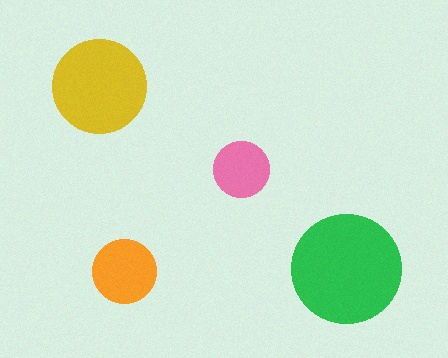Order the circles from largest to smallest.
the green one, the yellow one, the orange one, the pink one.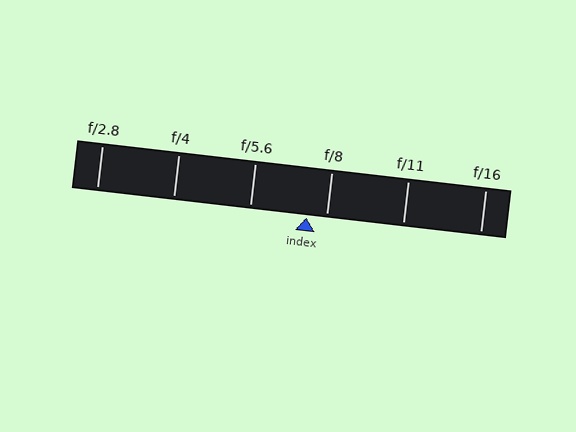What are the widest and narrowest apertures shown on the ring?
The widest aperture shown is f/2.8 and the narrowest is f/16.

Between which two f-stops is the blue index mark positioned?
The index mark is between f/5.6 and f/8.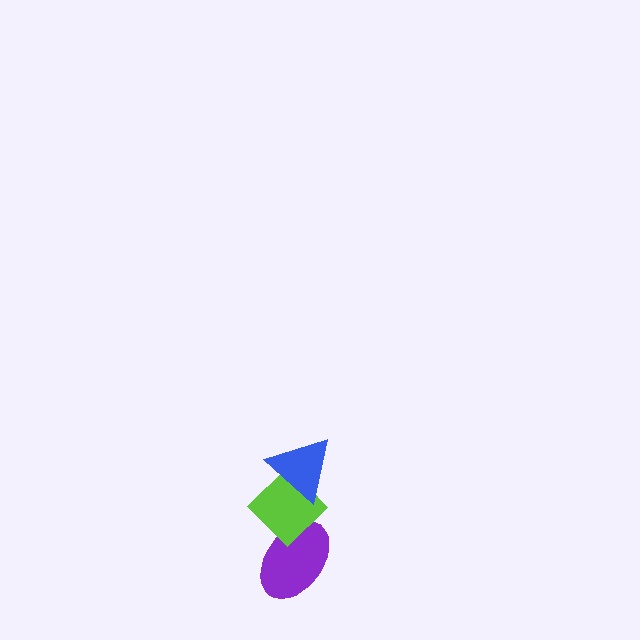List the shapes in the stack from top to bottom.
From top to bottom: the blue triangle, the lime diamond, the purple ellipse.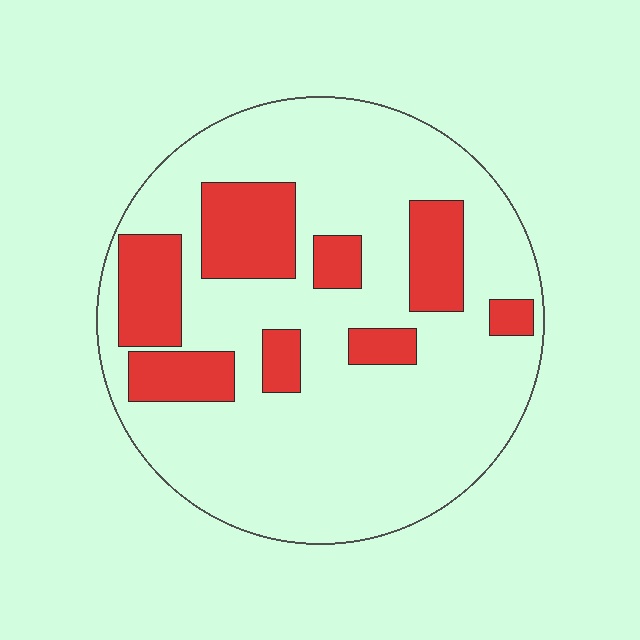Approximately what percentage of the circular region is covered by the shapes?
Approximately 25%.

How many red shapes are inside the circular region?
8.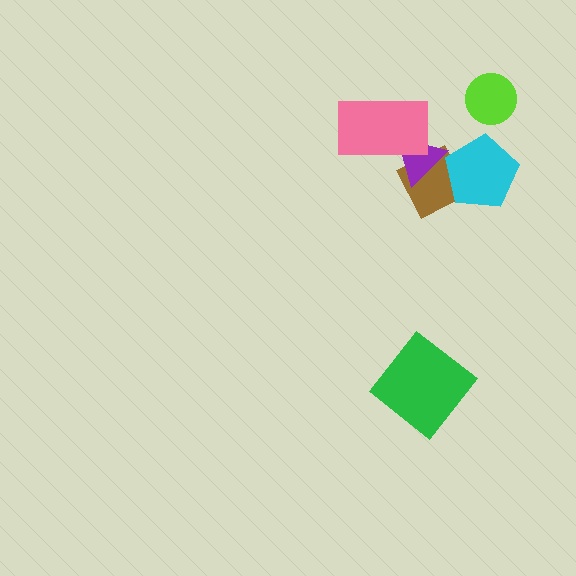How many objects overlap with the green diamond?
0 objects overlap with the green diamond.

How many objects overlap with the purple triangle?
2 objects overlap with the purple triangle.